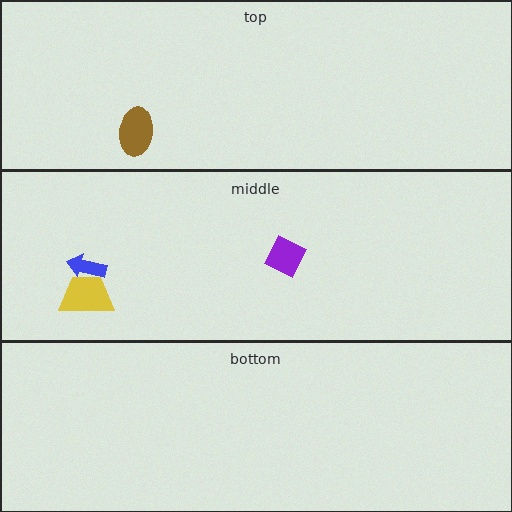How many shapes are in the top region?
1.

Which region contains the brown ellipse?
The top region.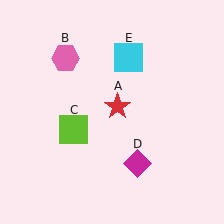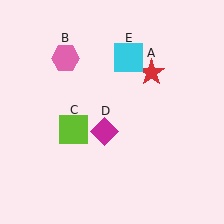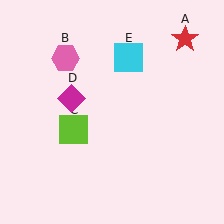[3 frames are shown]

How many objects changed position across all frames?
2 objects changed position: red star (object A), magenta diamond (object D).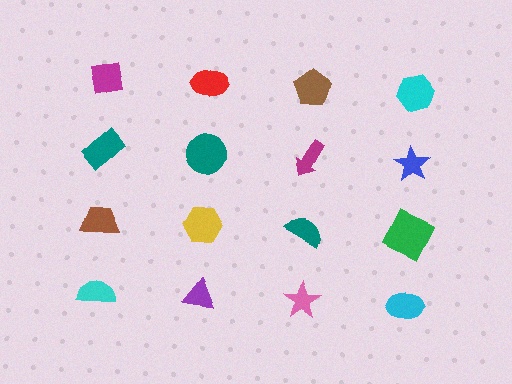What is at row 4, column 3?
A pink star.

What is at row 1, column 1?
A magenta square.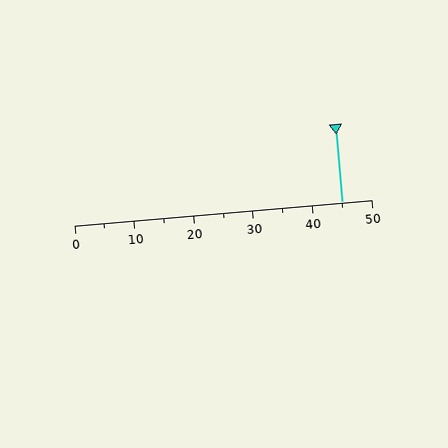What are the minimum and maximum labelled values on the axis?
The axis runs from 0 to 50.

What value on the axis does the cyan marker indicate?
The marker indicates approximately 45.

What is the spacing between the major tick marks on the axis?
The major ticks are spaced 10 apart.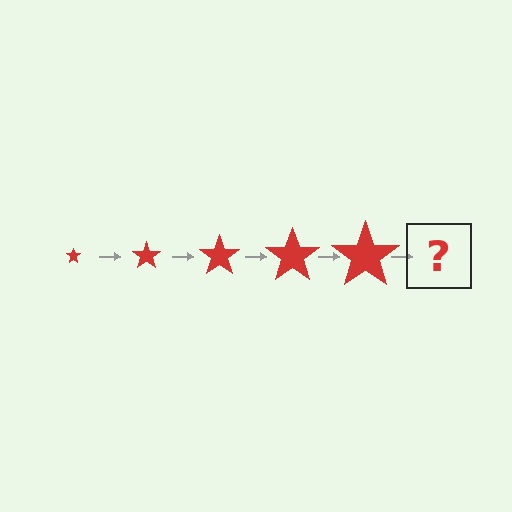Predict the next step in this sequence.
The next step is a red star, larger than the previous one.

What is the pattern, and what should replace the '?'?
The pattern is that the star gets progressively larger each step. The '?' should be a red star, larger than the previous one.